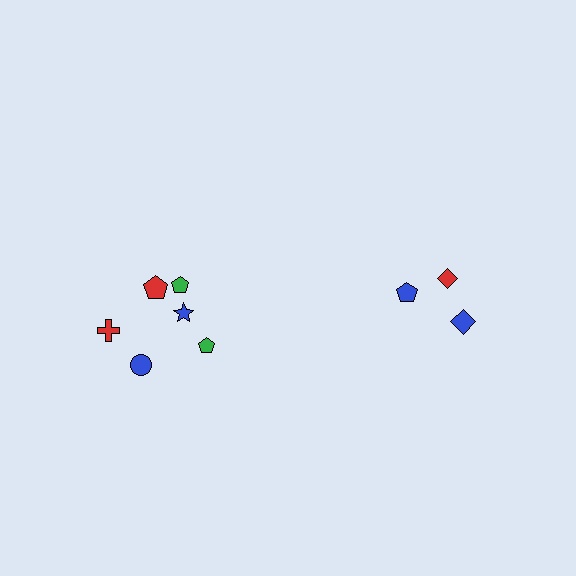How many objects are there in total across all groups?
There are 9 objects.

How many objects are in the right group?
There are 3 objects.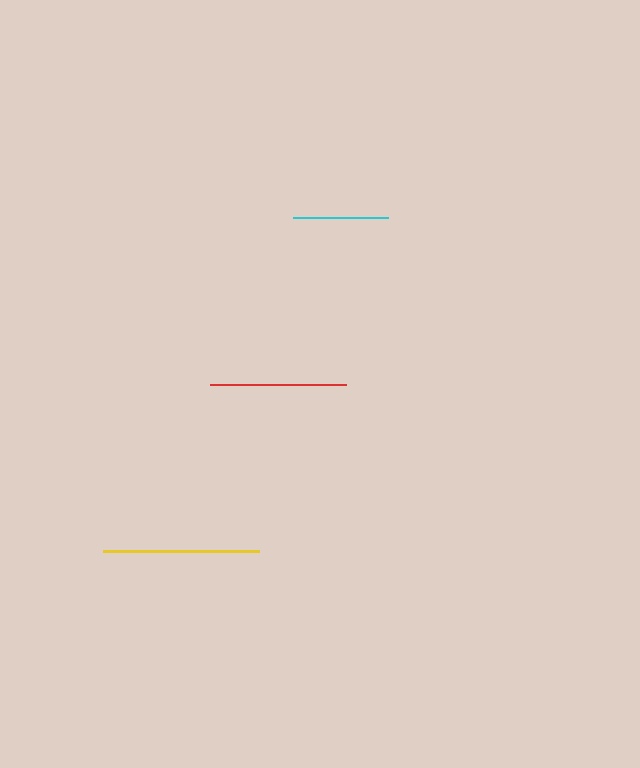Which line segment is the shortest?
The cyan line is the shortest at approximately 95 pixels.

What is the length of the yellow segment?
The yellow segment is approximately 156 pixels long.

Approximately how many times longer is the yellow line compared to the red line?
The yellow line is approximately 1.1 times the length of the red line.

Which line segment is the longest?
The yellow line is the longest at approximately 156 pixels.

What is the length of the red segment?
The red segment is approximately 136 pixels long.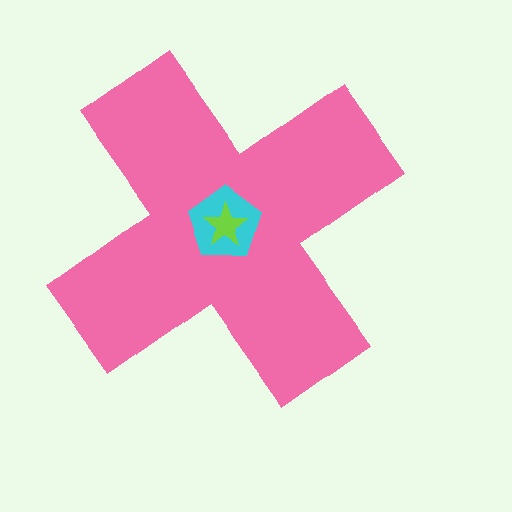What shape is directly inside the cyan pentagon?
The lime star.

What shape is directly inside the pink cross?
The cyan pentagon.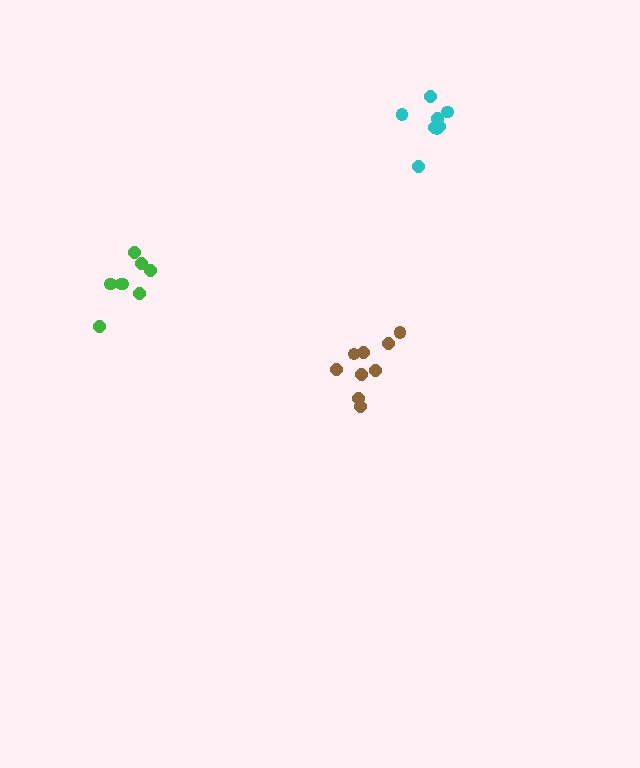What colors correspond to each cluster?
The clusters are colored: green, brown, cyan.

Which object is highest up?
The cyan cluster is topmost.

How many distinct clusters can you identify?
There are 3 distinct clusters.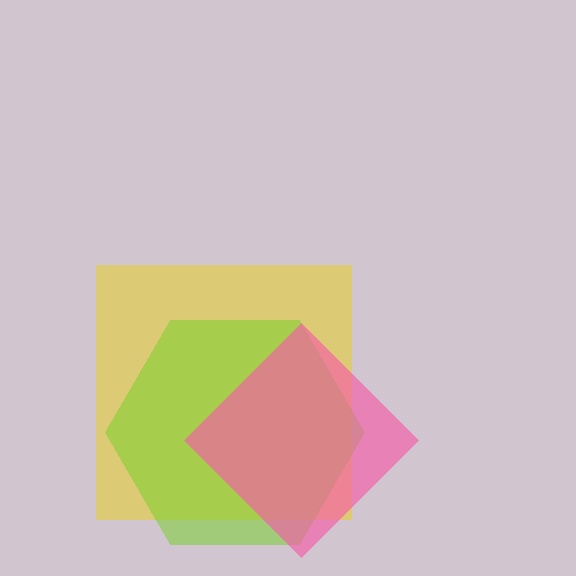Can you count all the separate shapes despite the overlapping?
Yes, there are 3 separate shapes.